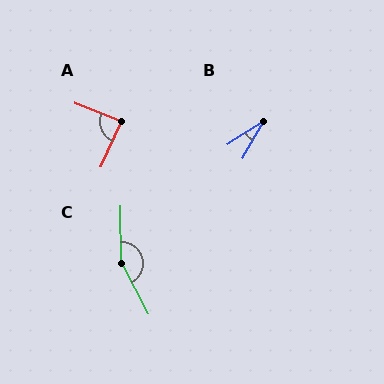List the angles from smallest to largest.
B (28°), A (87°), C (154°).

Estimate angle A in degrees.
Approximately 87 degrees.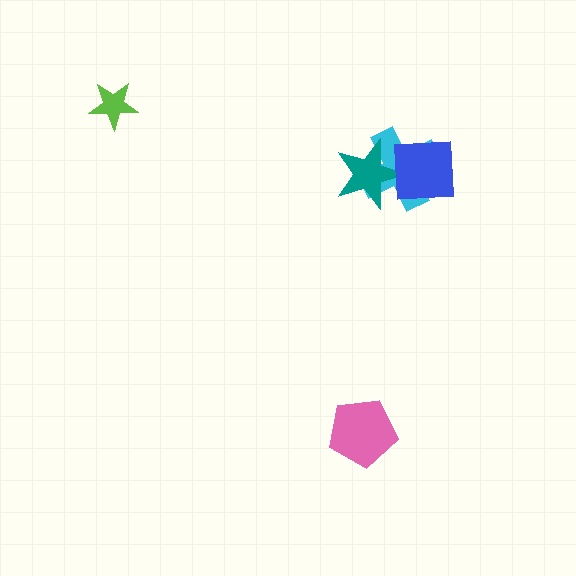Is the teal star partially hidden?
Yes, it is partially covered by another shape.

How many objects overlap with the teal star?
2 objects overlap with the teal star.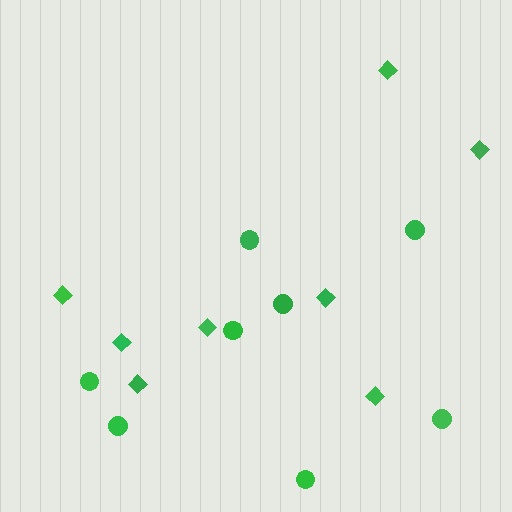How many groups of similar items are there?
There are 2 groups: one group of circles (8) and one group of diamonds (8).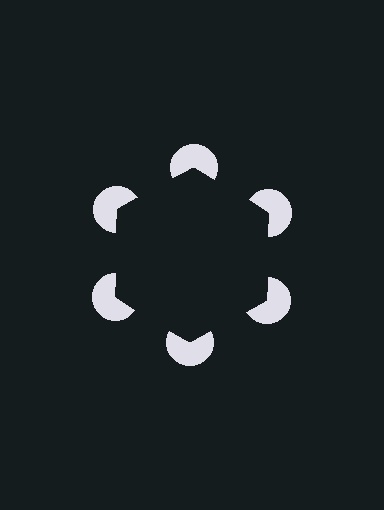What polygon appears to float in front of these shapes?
An illusory hexagon — its edges are inferred from the aligned wedge cuts in the pac-man discs, not physically drawn.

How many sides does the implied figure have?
6 sides.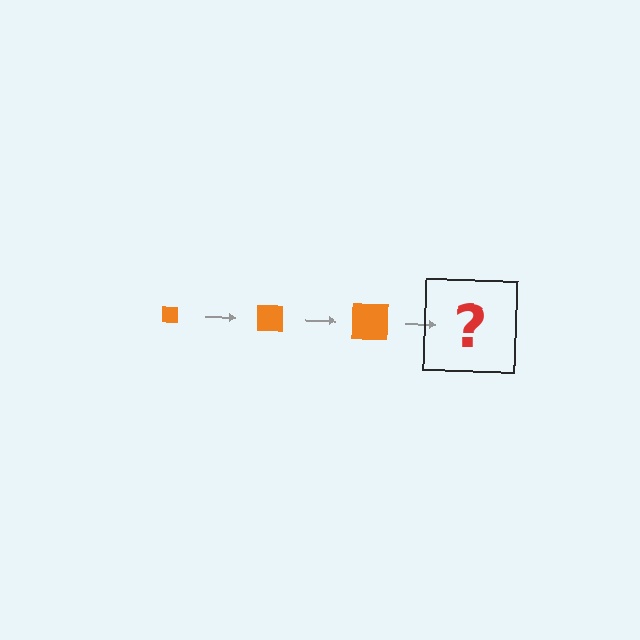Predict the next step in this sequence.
The next step is an orange square, larger than the previous one.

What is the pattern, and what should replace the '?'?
The pattern is that the square gets progressively larger each step. The '?' should be an orange square, larger than the previous one.